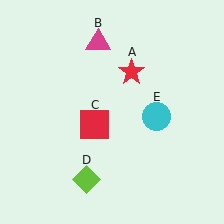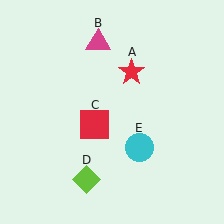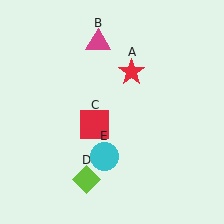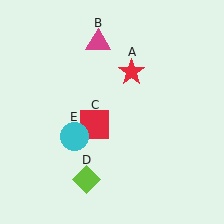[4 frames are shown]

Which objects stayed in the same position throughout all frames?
Red star (object A) and magenta triangle (object B) and red square (object C) and lime diamond (object D) remained stationary.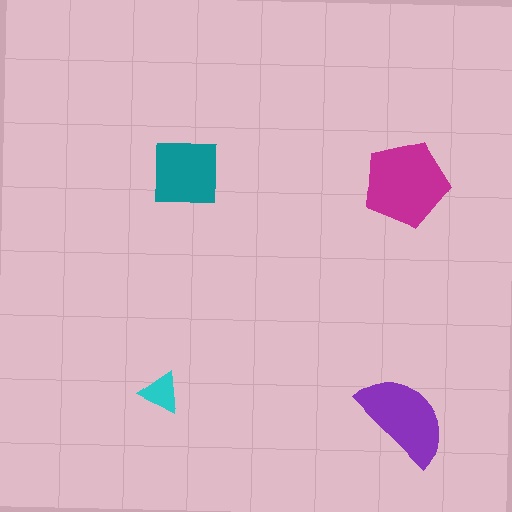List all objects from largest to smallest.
The magenta pentagon, the purple semicircle, the teal square, the cyan triangle.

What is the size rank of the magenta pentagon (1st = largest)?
1st.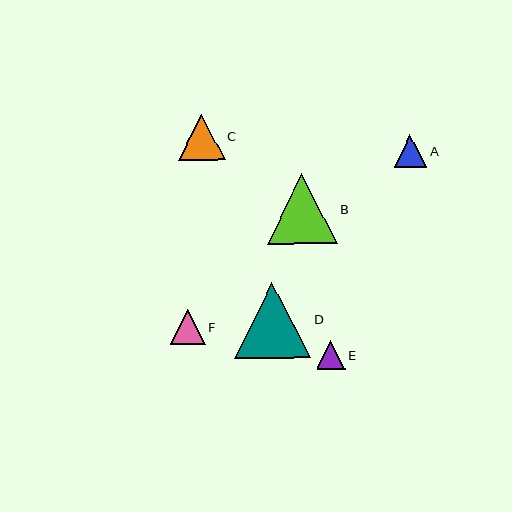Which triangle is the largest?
Triangle D is the largest with a size of approximately 77 pixels.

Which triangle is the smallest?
Triangle E is the smallest with a size of approximately 29 pixels.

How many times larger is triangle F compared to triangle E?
Triangle F is approximately 1.2 times the size of triangle E.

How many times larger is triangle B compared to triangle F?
Triangle B is approximately 2.0 times the size of triangle F.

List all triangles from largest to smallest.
From largest to smallest: D, B, C, F, A, E.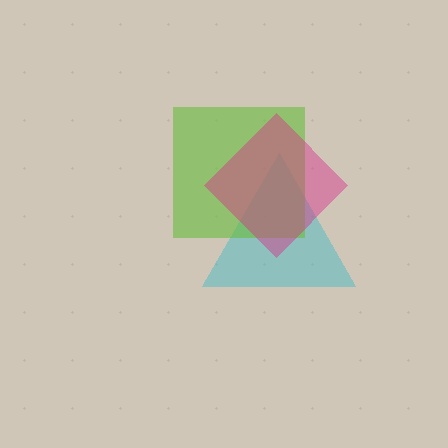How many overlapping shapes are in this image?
There are 3 overlapping shapes in the image.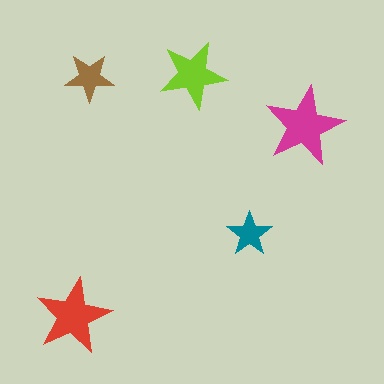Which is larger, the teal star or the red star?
The red one.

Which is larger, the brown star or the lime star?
The lime one.